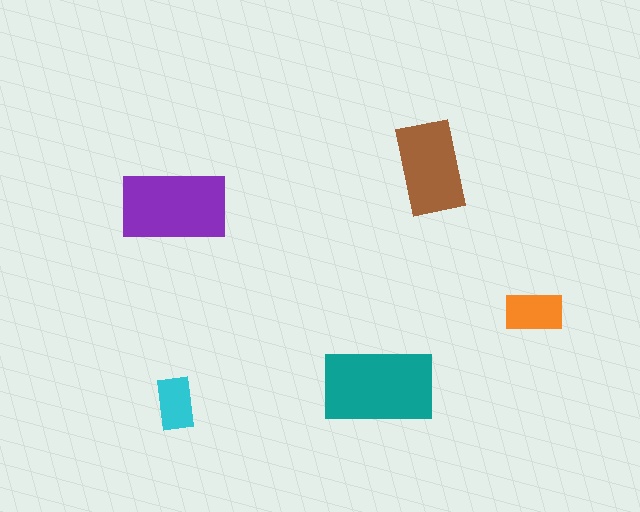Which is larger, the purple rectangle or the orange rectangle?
The purple one.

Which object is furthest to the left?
The purple rectangle is leftmost.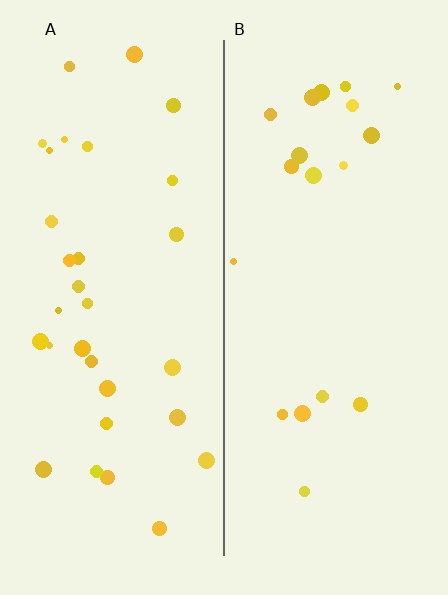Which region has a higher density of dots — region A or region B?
A (the left).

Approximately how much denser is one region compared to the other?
Approximately 1.7× — region A over region B.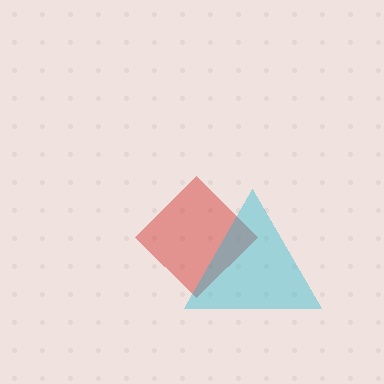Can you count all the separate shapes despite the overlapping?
Yes, there are 2 separate shapes.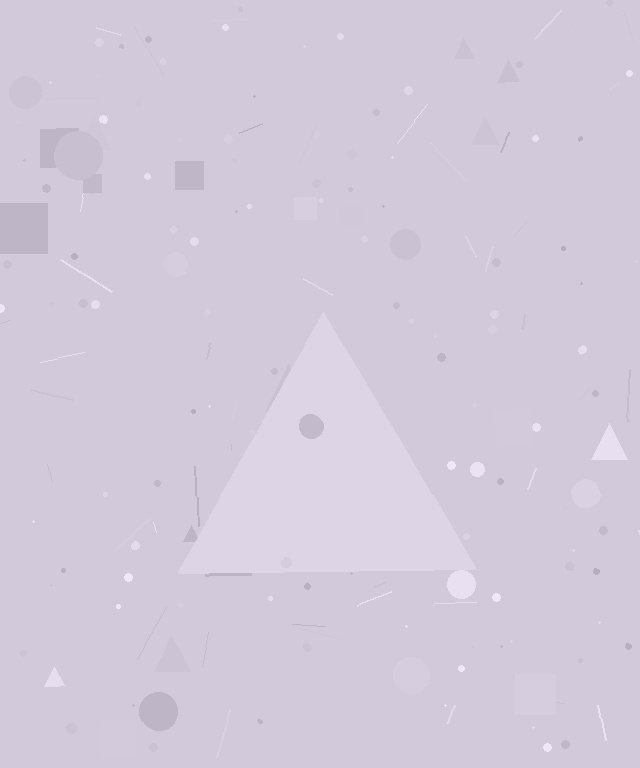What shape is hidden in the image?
A triangle is hidden in the image.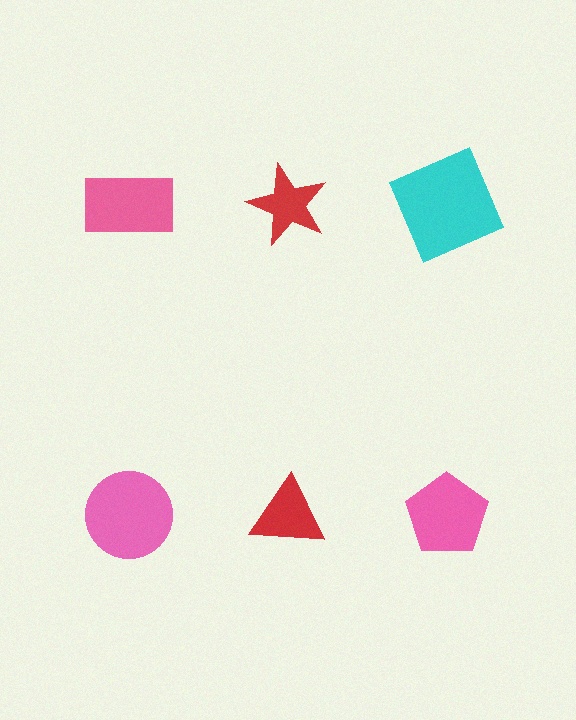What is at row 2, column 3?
A pink pentagon.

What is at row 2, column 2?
A red triangle.